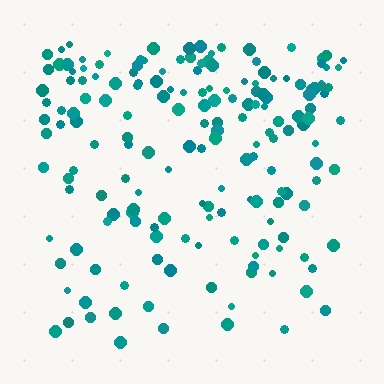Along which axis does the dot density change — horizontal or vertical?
Vertical.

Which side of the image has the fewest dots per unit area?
The bottom.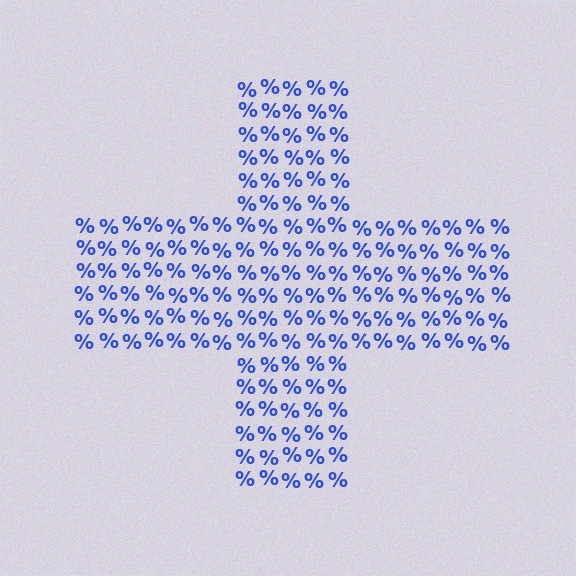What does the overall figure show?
The overall figure shows a cross.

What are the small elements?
The small elements are percent signs.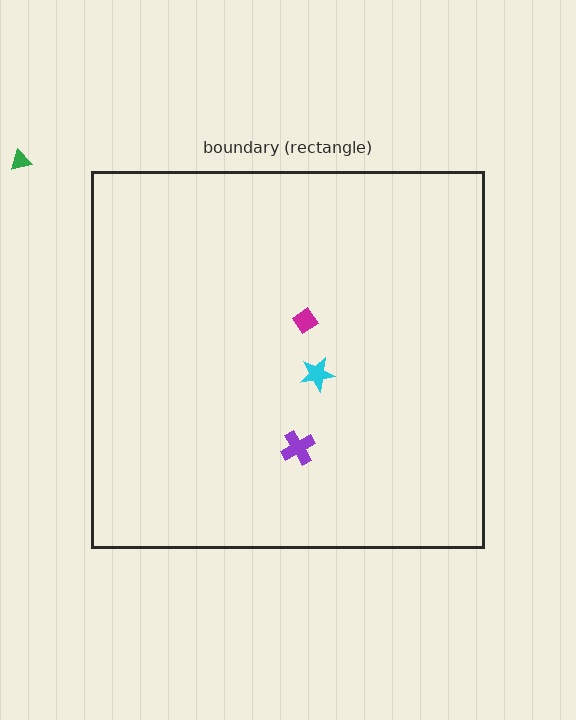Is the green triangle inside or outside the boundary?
Outside.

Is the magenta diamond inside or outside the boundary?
Inside.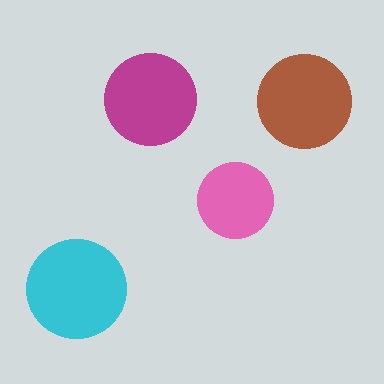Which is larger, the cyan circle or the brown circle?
The cyan one.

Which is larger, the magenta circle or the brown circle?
The brown one.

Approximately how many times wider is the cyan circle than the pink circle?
About 1.5 times wider.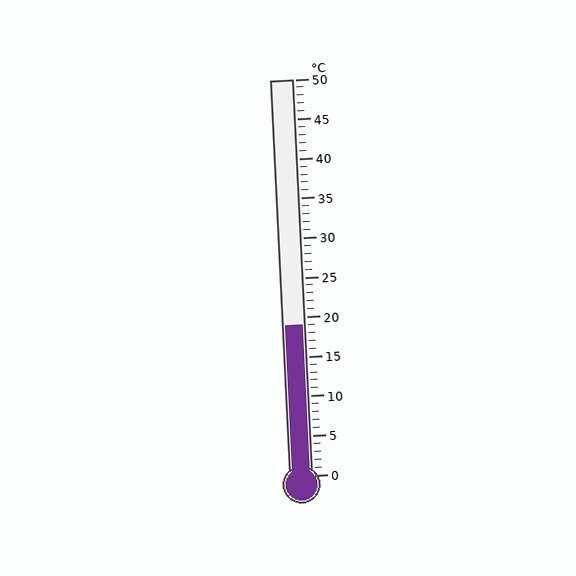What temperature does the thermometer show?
The thermometer shows approximately 19°C.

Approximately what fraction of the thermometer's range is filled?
The thermometer is filled to approximately 40% of its range.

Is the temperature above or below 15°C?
The temperature is above 15°C.